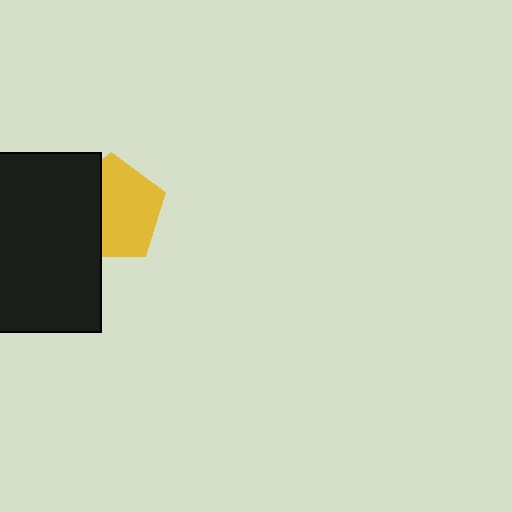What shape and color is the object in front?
The object in front is a black rectangle.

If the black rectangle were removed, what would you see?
You would see the complete yellow pentagon.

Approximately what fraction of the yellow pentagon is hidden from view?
Roughly 38% of the yellow pentagon is hidden behind the black rectangle.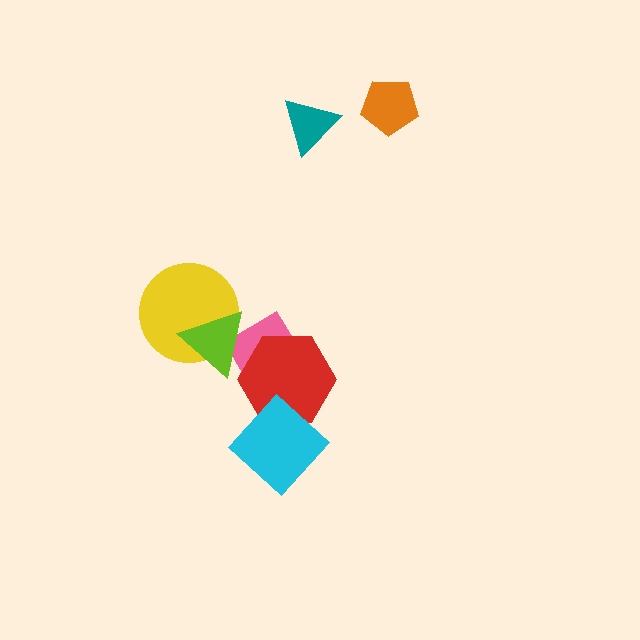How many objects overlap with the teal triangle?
0 objects overlap with the teal triangle.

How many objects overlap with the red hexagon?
2 objects overlap with the red hexagon.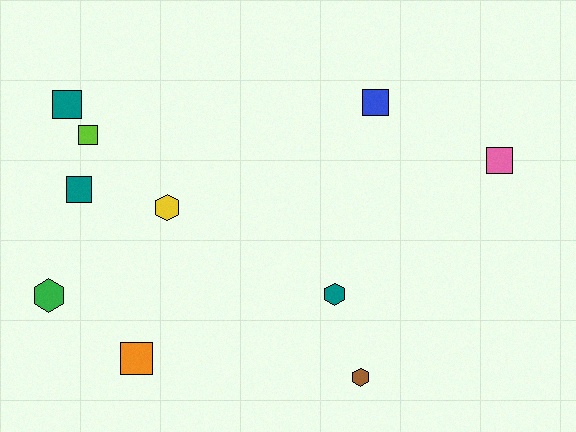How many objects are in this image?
There are 10 objects.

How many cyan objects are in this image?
There are no cyan objects.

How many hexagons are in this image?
There are 4 hexagons.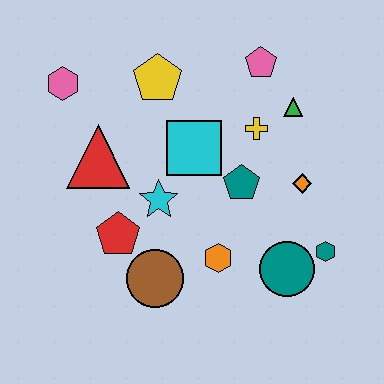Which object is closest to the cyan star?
The red pentagon is closest to the cyan star.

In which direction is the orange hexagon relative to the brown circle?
The orange hexagon is to the right of the brown circle.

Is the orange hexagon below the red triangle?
Yes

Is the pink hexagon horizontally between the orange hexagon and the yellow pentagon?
No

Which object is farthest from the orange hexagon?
The pink hexagon is farthest from the orange hexagon.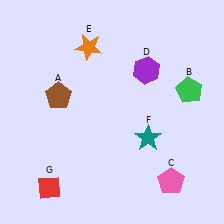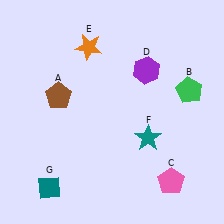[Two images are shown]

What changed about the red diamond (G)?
In Image 1, G is red. In Image 2, it changed to teal.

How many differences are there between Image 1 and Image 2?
There is 1 difference between the two images.